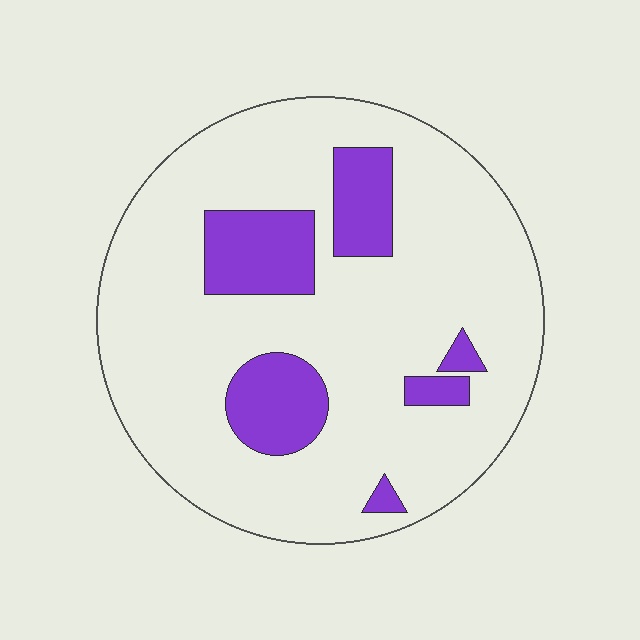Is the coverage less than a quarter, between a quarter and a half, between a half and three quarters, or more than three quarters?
Less than a quarter.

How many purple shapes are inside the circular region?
6.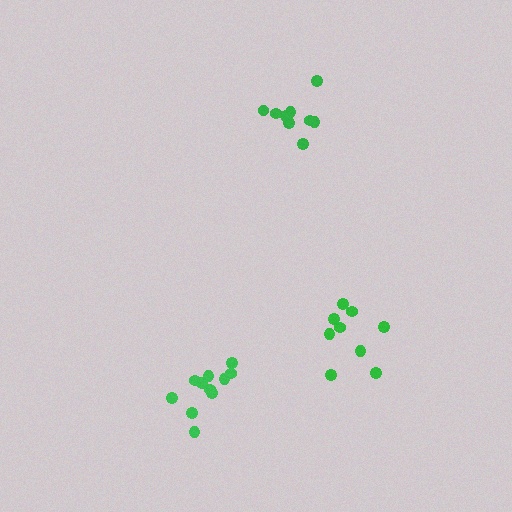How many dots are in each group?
Group 1: 11 dots, Group 2: 9 dots, Group 3: 9 dots (29 total).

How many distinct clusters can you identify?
There are 3 distinct clusters.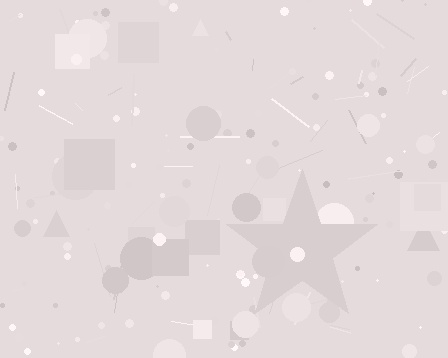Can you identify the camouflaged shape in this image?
The camouflaged shape is a star.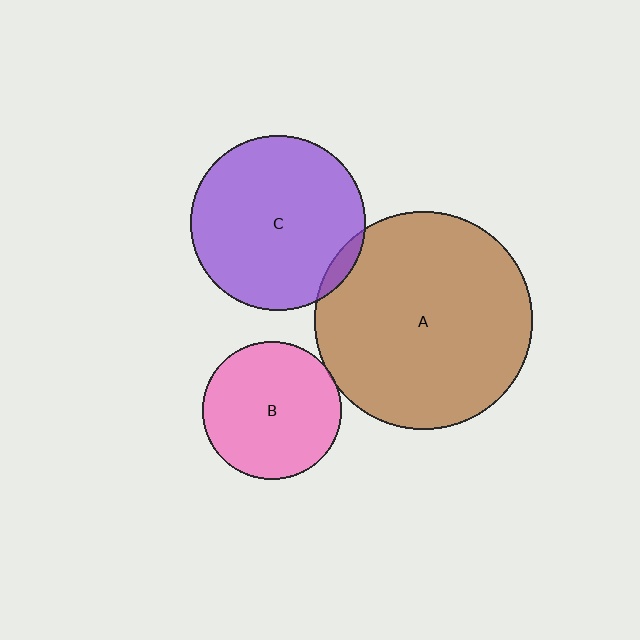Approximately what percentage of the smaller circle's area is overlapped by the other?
Approximately 5%.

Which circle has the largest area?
Circle A (brown).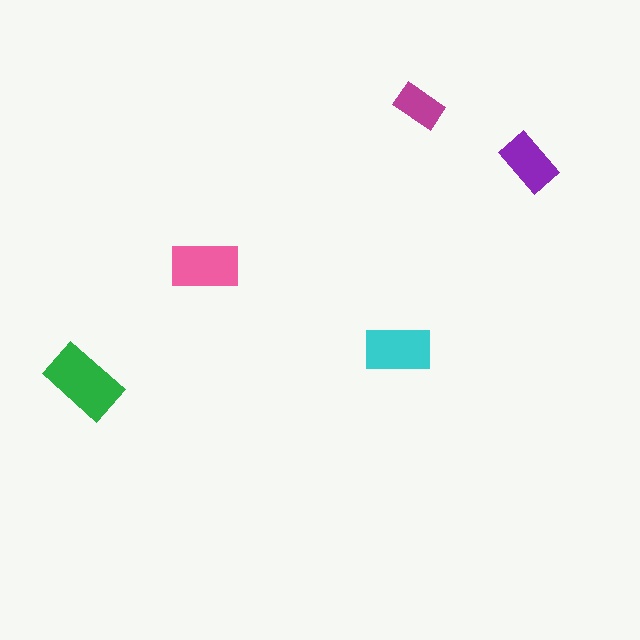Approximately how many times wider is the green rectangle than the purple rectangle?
About 1.5 times wider.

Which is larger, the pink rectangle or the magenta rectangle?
The pink one.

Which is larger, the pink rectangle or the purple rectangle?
The pink one.